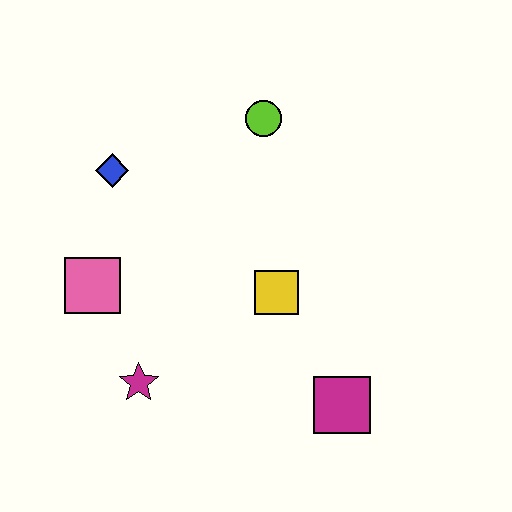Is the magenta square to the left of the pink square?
No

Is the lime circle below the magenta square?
No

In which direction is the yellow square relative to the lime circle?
The yellow square is below the lime circle.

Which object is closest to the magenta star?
The pink square is closest to the magenta star.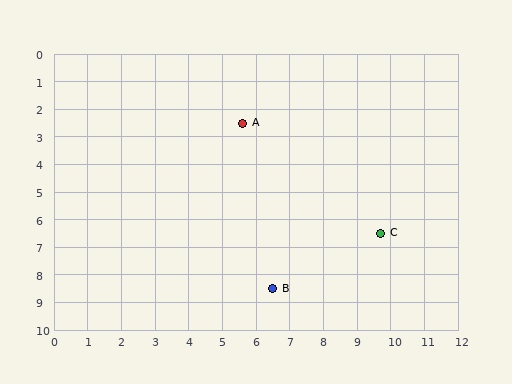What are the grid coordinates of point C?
Point C is at approximately (9.7, 6.5).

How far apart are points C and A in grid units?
Points C and A are about 5.7 grid units apart.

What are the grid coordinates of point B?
Point B is at approximately (6.5, 8.5).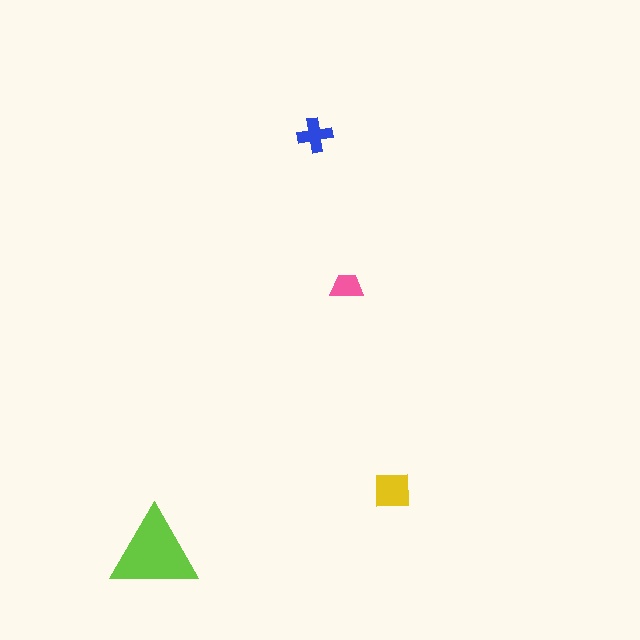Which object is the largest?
The lime triangle.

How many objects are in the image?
There are 4 objects in the image.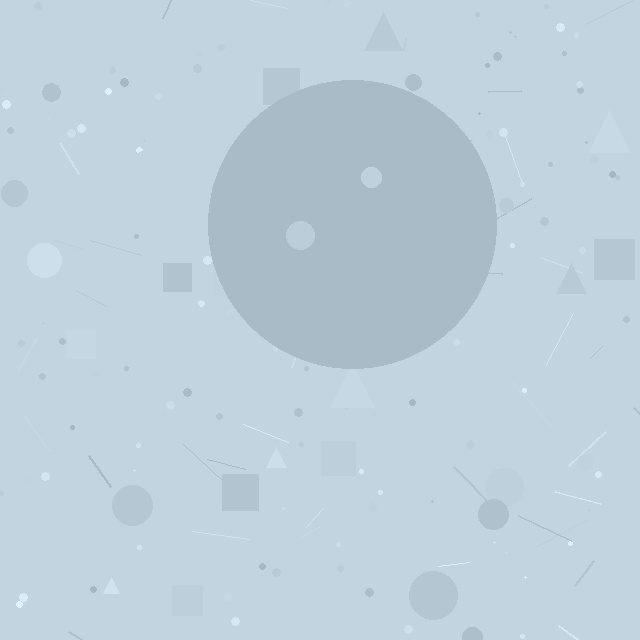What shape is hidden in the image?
A circle is hidden in the image.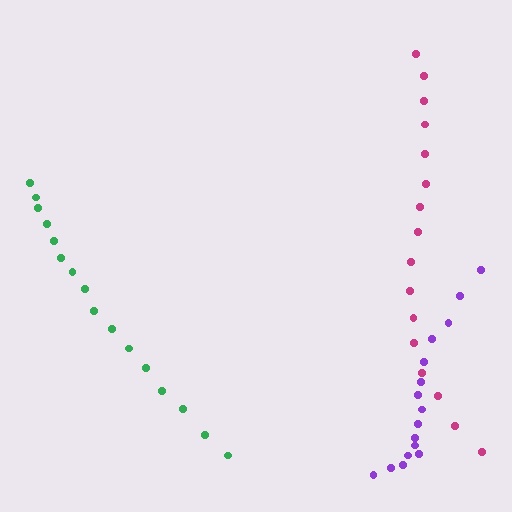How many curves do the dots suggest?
There are 3 distinct paths.